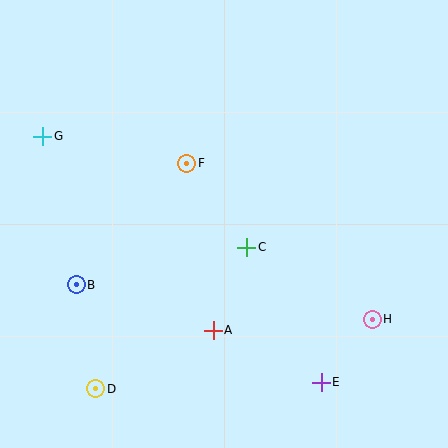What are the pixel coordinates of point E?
Point E is at (321, 382).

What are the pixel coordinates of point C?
Point C is at (247, 247).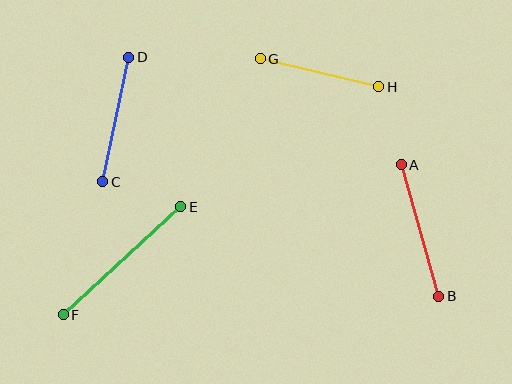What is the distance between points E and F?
The distance is approximately 159 pixels.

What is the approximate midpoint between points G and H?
The midpoint is at approximately (319, 73) pixels.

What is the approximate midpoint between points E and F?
The midpoint is at approximately (122, 261) pixels.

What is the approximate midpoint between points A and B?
The midpoint is at approximately (420, 231) pixels.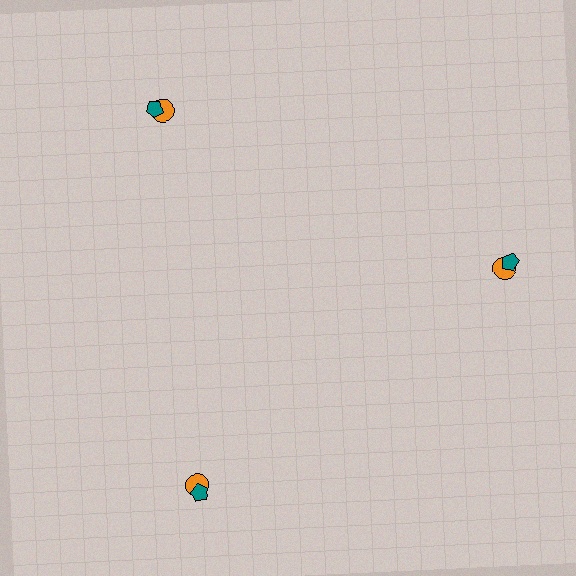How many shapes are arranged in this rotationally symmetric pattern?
There are 6 shapes, arranged in 3 groups of 2.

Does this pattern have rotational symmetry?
Yes, this pattern has 3-fold rotational symmetry. It looks the same after rotating 120 degrees around the center.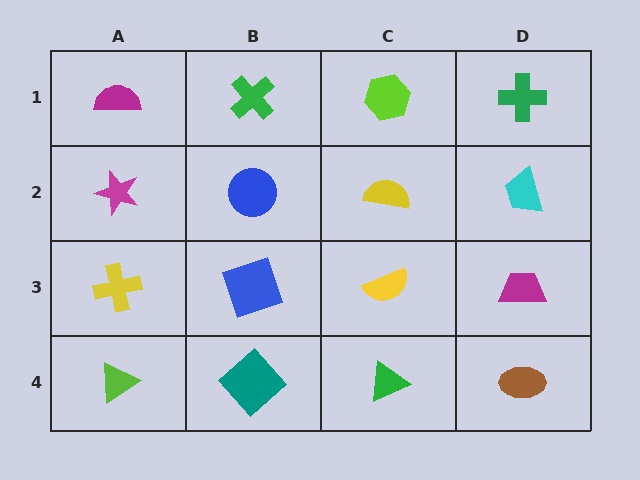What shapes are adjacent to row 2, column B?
A green cross (row 1, column B), a blue square (row 3, column B), a magenta star (row 2, column A), a yellow semicircle (row 2, column C).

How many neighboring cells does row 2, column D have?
3.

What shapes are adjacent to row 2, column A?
A magenta semicircle (row 1, column A), a yellow cross (row 3, column A), a blue circle (row 2, column B).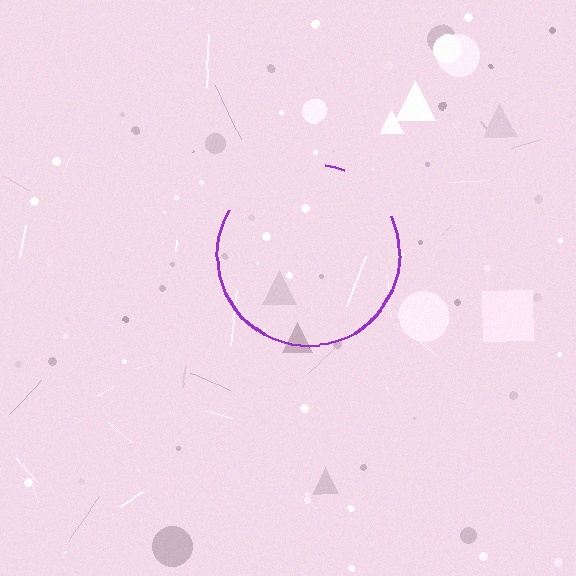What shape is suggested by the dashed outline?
The dashed outline suggests a circle.